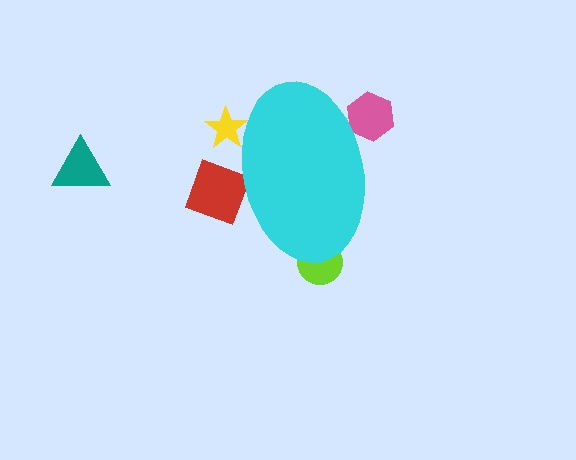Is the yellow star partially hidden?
Yes, the yellow star is partially hidden behind the cyan ellipse.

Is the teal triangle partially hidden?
No, the teal triangle is fully visible.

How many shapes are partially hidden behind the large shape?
4 shapes are partially hidden.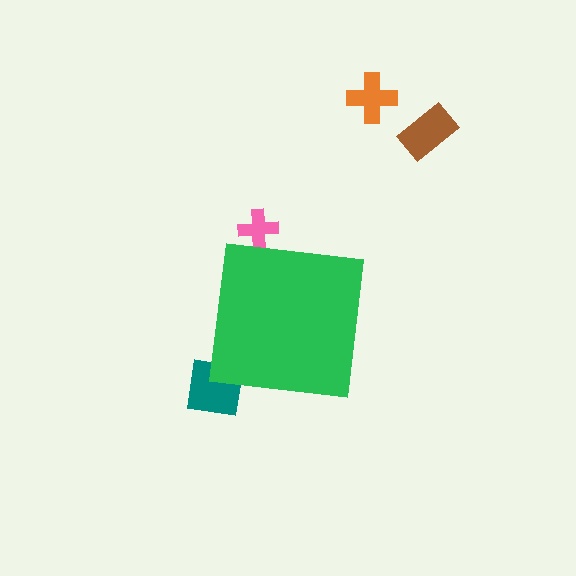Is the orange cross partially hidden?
No, the orange cross is fully visible.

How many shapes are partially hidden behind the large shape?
2 shapes are partially hidden.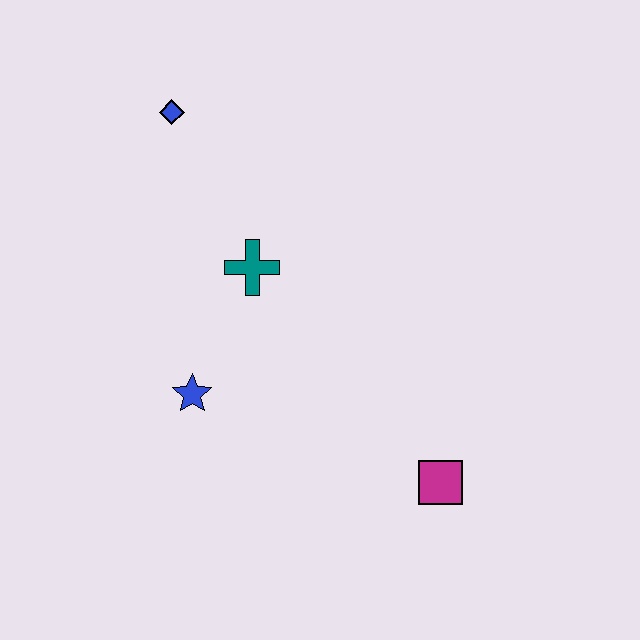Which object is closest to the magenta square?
The blue star is closest to the magenta square.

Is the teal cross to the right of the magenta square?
No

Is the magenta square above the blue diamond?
No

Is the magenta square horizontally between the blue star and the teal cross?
No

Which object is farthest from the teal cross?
The magenta square is farthest from the teal cross.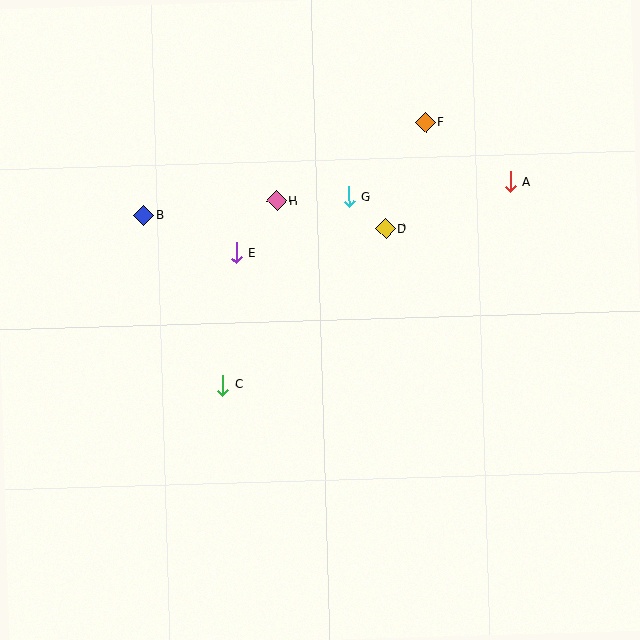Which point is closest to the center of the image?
Point E at (236, 253) is closest to the center.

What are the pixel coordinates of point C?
Point C is at (223, 385).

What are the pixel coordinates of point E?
Point E is at (236, 253).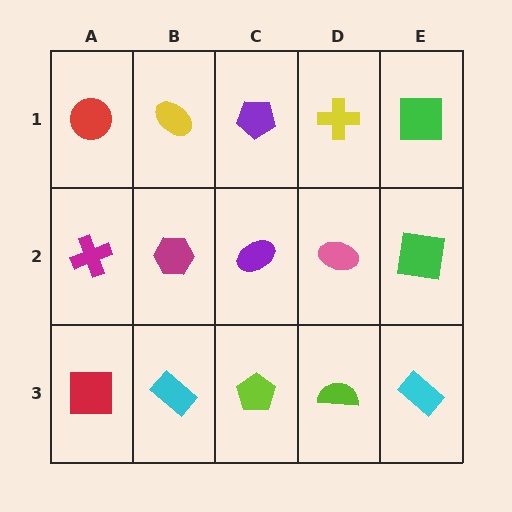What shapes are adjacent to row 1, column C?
A purple ellipse (row 2, column C), a yellow ellipse (row 1, column B), a yellow cross (row 1, column D).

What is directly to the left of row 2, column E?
A pink ellipse.